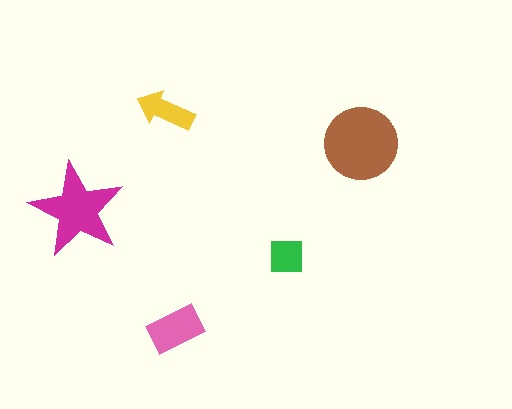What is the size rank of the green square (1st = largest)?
5th.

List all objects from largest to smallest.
The brown circle, the magenta star, the pink rectangle, the yellow arrow, the green square.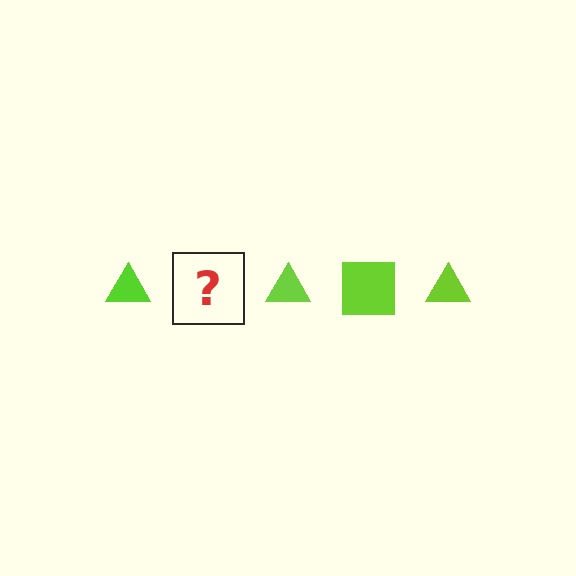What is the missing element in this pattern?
The missing element is a lime square.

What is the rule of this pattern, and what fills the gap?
The rule is that the pattern cycles through triangle, square shapes in lime. The gap should be filled with a lime square.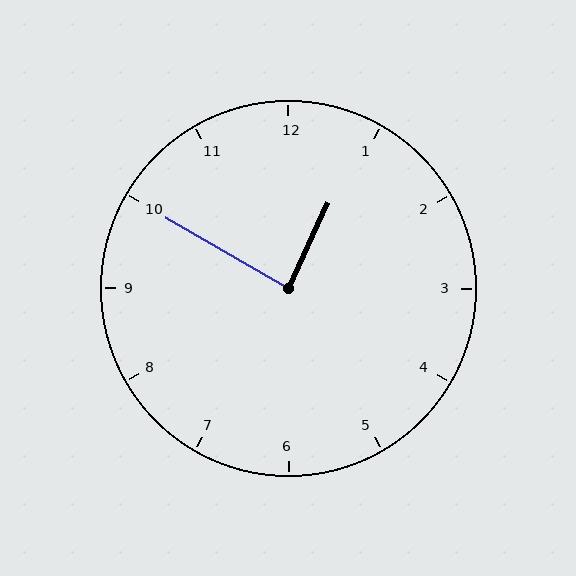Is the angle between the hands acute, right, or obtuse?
It is right.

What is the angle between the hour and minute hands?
Approximately 85 degrees.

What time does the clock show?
12:50.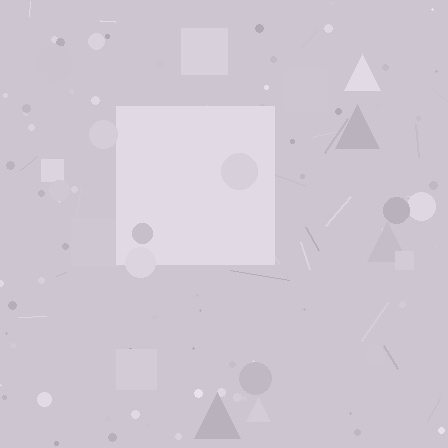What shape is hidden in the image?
A square is hidden in the image.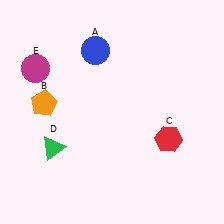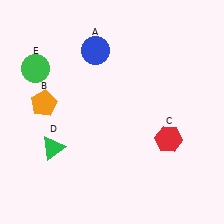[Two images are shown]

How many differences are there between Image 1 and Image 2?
There is 1 difference between the two images.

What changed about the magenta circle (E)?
In Image 1, E is magenta. In Image 2, it changed to green.